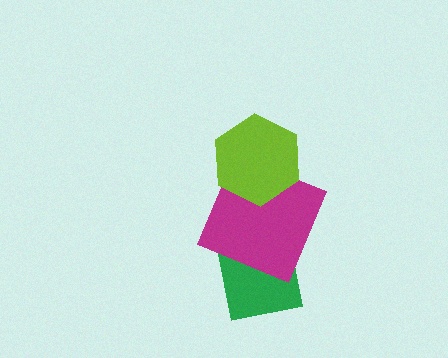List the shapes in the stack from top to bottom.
From top to bottom: the lime hexagon, the magenta square, the green square.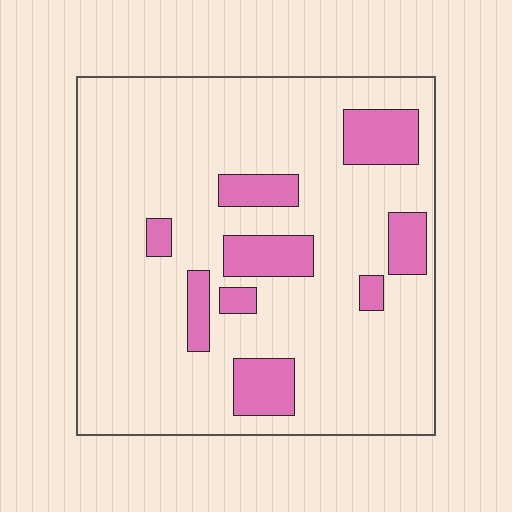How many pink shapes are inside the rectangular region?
9.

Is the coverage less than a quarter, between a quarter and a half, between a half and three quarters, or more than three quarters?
Less than a quarter.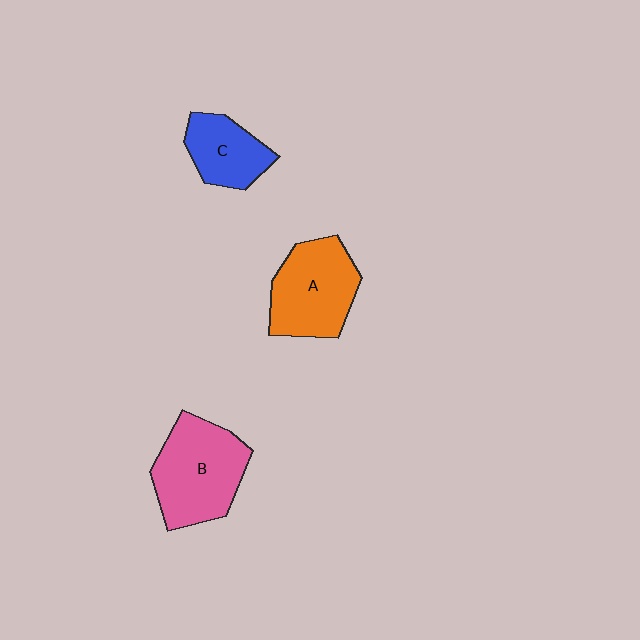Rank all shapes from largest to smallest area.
From largest to smallest: B (pink), A (orange), C (blue).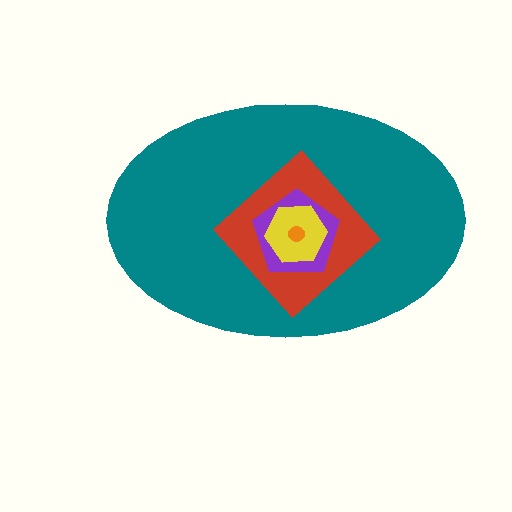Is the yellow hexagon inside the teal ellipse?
Yes.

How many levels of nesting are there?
5.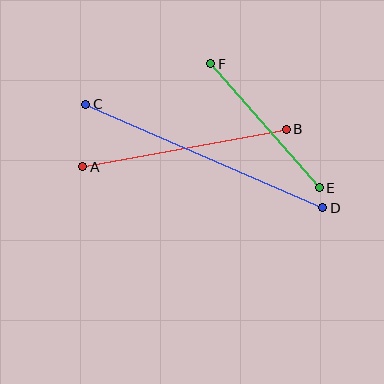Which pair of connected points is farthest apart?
Points C and D are farthest apart.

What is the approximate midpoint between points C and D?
The midpoint is at approximately (204, 156) pixels.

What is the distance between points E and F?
The distance is approximately 165 pixels.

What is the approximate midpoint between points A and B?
The midpoint is at approximately (184, 148) pixels.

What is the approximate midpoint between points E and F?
The midpoint is at approximately (265, 126) pixels.